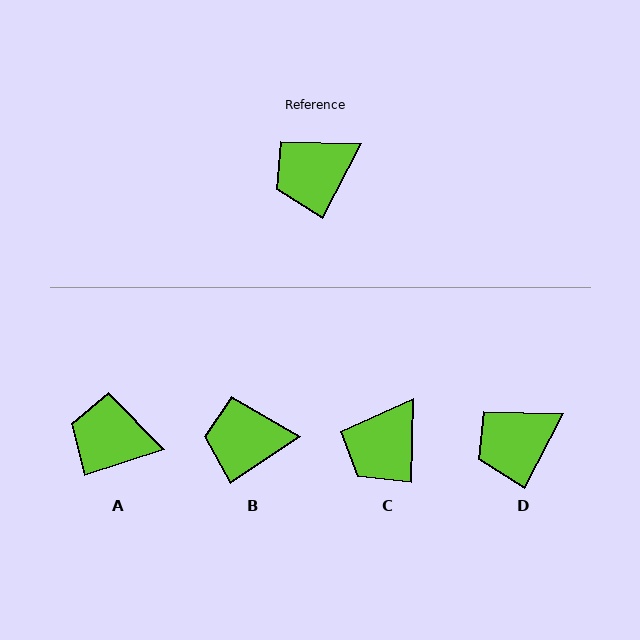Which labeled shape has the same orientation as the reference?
D.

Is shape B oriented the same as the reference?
No, it is off by about 29 degrees.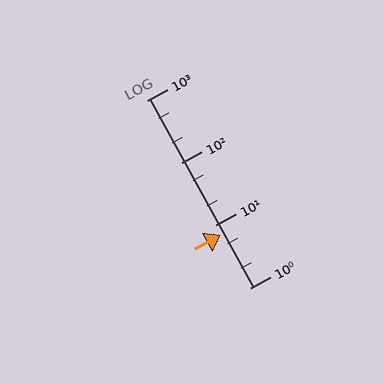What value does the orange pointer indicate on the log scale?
The pointer indicates approximately 7.1.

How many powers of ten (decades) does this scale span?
The scale spans 3 decades, from 1 to 1000.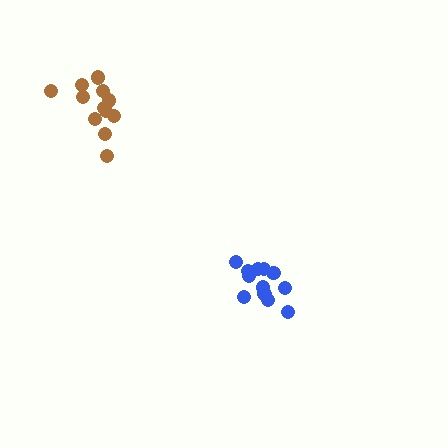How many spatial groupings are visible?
There are 2 spatial groupings.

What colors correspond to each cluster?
The clusters are colored: brown, blue.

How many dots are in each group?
Group 1: 12 dots, Group 2: 12 dots (24 total).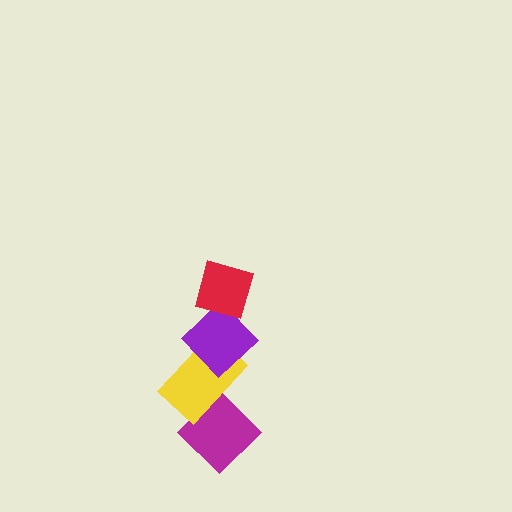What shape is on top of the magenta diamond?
The yellow rectangle is on top of the magenta diamond.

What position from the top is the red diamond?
The red diamond is 1st from the top.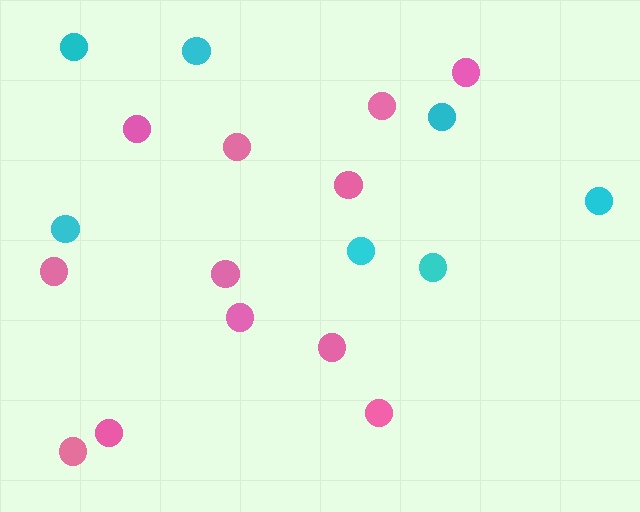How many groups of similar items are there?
There are 2 groups: one group of cyan circles (7) and one group of pink circles (12).